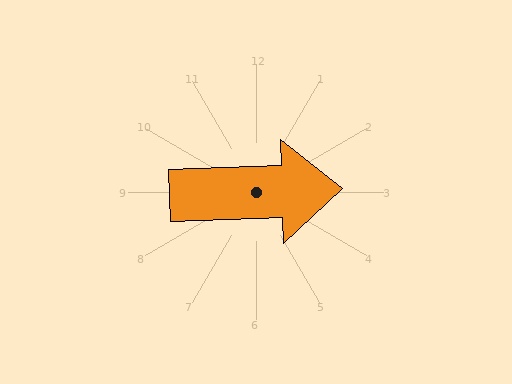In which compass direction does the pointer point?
East.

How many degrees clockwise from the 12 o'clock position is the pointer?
Approximately 88 degrees.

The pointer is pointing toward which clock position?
Roughly 3 o'clock.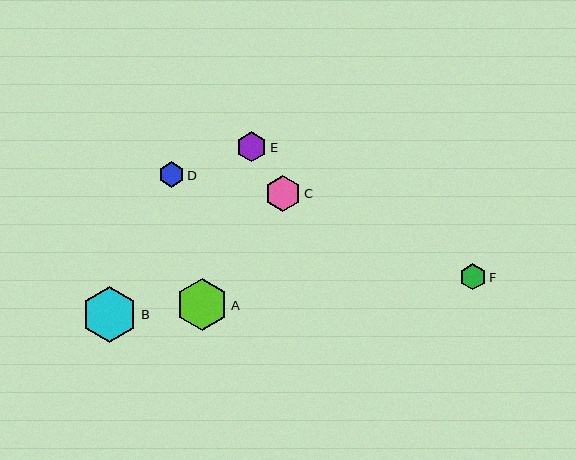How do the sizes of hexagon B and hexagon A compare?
Hexagon B and hexagon A are approximately the same size.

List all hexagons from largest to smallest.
From largest to smallest: B, A, C, E, F, D.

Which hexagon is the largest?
Hexagon B is the largest with a size of approximately 56 pixels.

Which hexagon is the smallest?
Hexagon D is the smallest with a size of approximately 25 pixels.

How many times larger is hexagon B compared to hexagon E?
Hexagon B is approximately 1.9 times the size of hexagon E.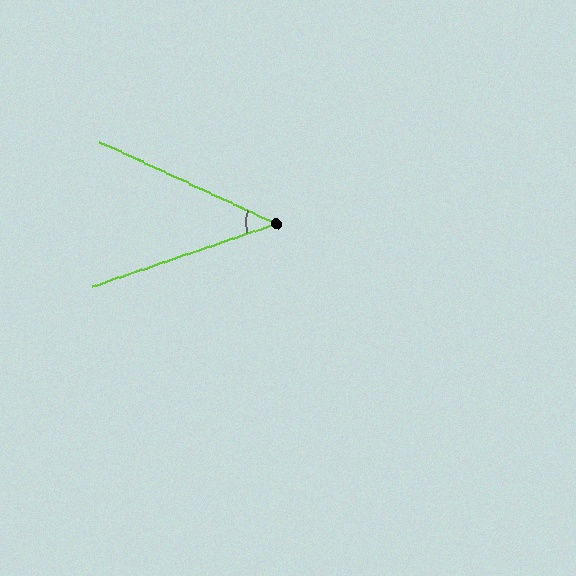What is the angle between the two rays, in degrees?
Approximately 44 degrees.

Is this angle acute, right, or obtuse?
It is acute.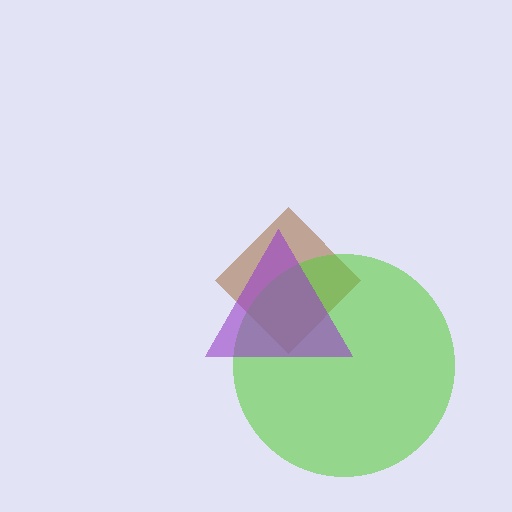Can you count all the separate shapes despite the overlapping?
Yes, there are 3 separate shapes.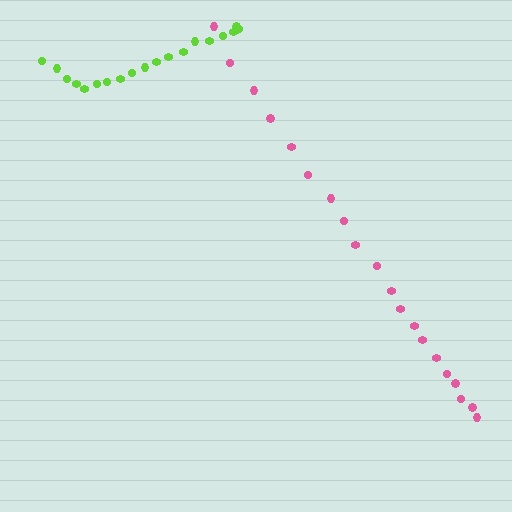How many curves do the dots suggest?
There are 2 distinct paths.